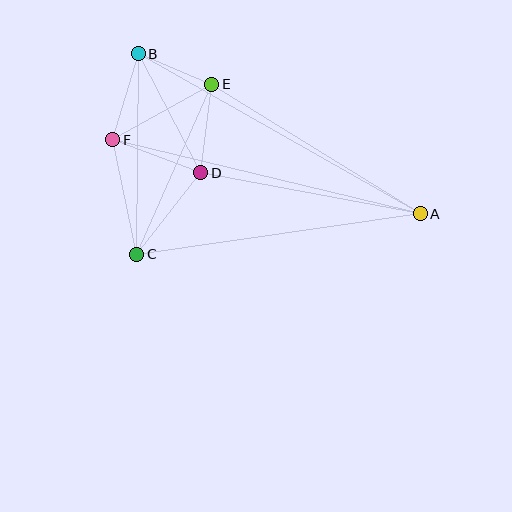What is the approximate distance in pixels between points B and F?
The distance between B and F is approximately 90 pixels.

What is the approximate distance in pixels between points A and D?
The distance between A and D is approximately 223 pixels.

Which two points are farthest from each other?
Points A and B are farthest from each other.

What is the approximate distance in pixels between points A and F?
The distance between A and F is approximately 316 pixels.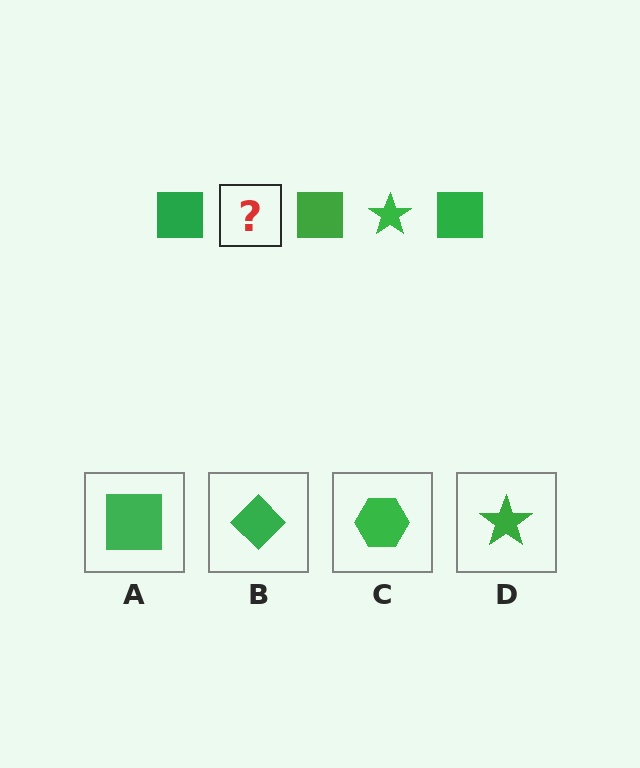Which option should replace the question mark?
Option D.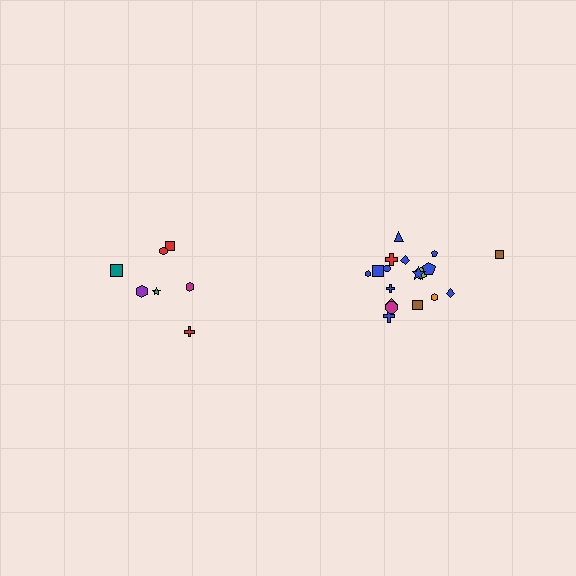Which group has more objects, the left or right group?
The right group.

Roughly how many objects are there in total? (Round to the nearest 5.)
Roughly 25 objects in total.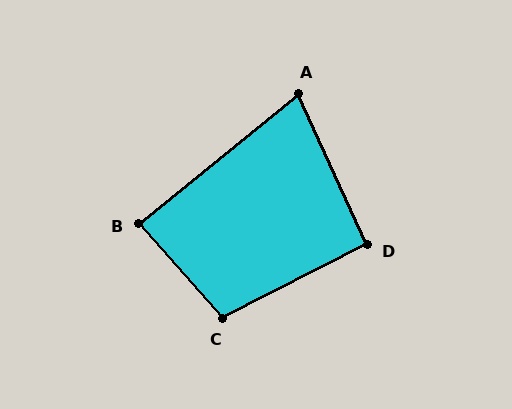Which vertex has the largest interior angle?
C, at approximately 105 degrees.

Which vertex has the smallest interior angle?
A, at approximately 75 degrees.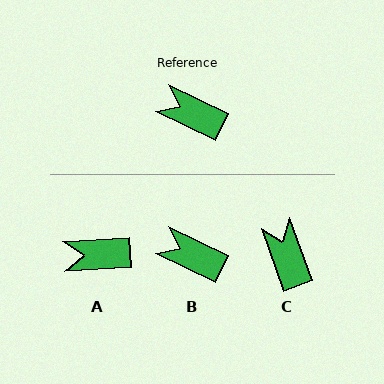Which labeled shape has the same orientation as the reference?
B.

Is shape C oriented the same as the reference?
No, it is off by about 44 degrees.